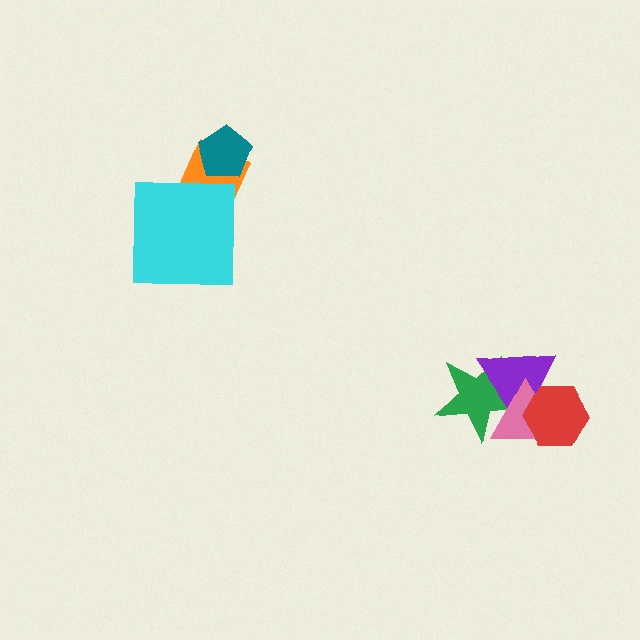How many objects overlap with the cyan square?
1 object overlaps with the cyan square.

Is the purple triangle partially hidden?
Yes, it is partially covered by another shape.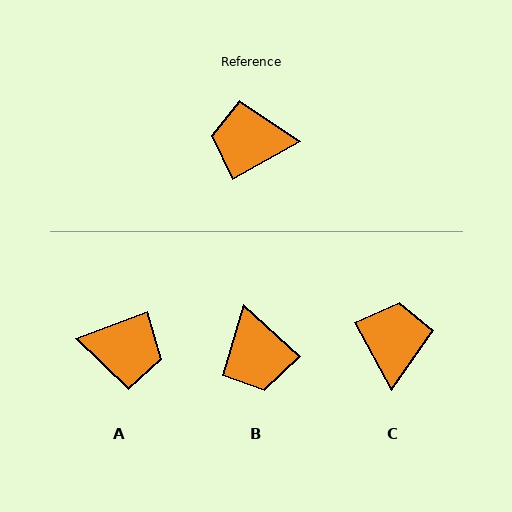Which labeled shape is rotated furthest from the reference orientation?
A, about 171 degrees away.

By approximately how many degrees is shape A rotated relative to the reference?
Approximately 171 degrees counter-clockwise.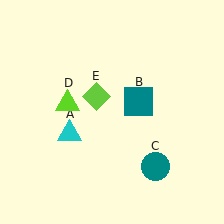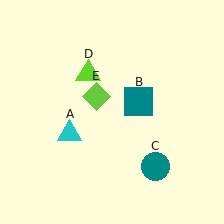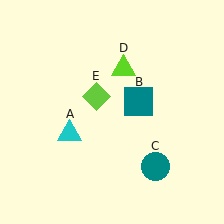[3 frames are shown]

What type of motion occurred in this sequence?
The lime triangle (object D) rotated clockwise around the center of the scene.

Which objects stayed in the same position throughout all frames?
Cyan triangle (object A) and teal square (object B) and teal circle (object C) and lime diamond (object E) remained stationary.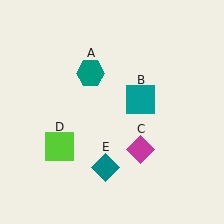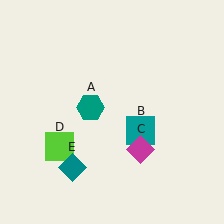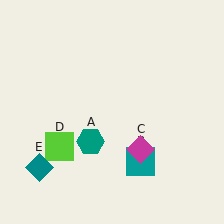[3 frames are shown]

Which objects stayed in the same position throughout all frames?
Magenta diamond (object C) and lime square (object D) remained stationary.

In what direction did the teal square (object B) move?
The teal square (object B) moved down.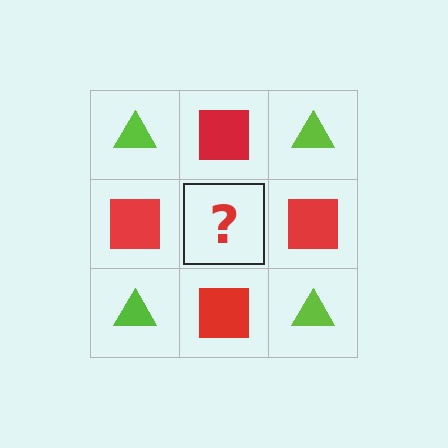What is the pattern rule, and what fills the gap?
The rule is that it alternates lime triangle and red square in a checkerboard pattern. The gap should be filled with a lime triangle.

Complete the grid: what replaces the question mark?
The question mark should be replaced with a lime triangle.